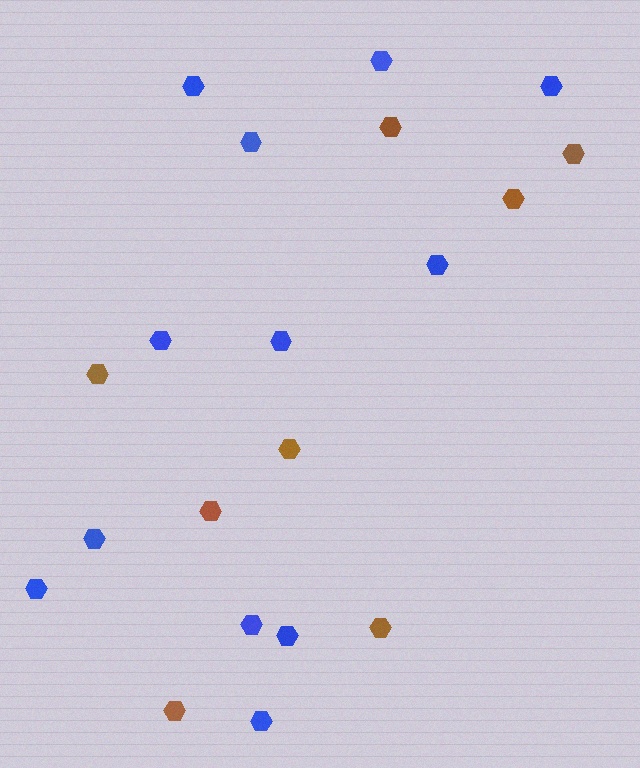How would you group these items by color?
There are 2 groups: one group of blue hexagons (12) and one group of brown hexagons (8).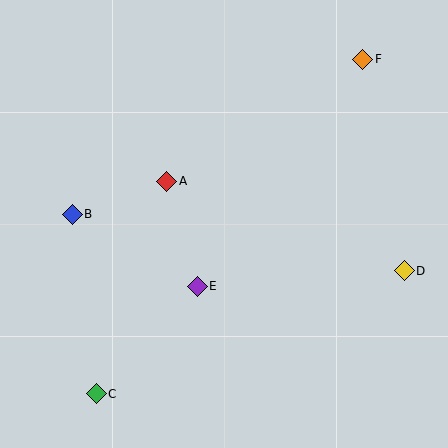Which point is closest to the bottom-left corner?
Point C is closest to the bottom-left corner.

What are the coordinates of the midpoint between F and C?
The midpoint between F and C is at (230, 227).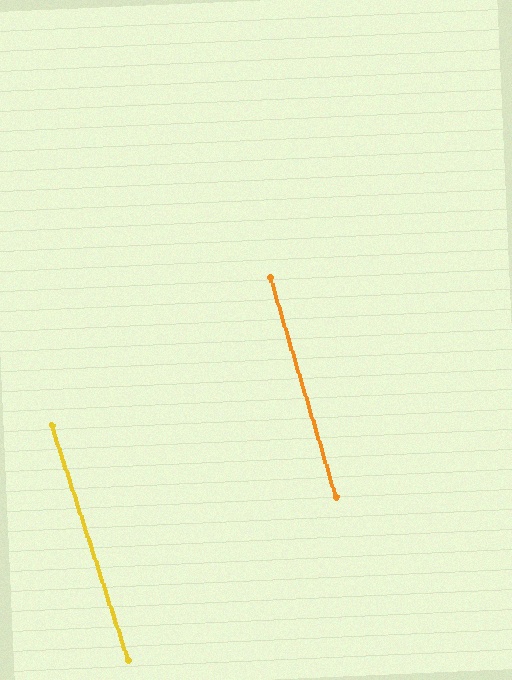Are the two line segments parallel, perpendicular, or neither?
Parallel — their directions differ by only 1.3°.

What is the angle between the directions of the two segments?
Approximately 1 degree.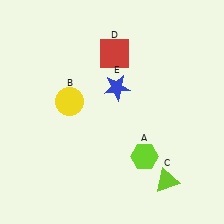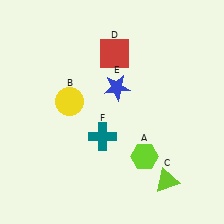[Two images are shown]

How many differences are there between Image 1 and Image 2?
There is 1 difference between the two images.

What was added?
A teal cross (F) was added in Image 2.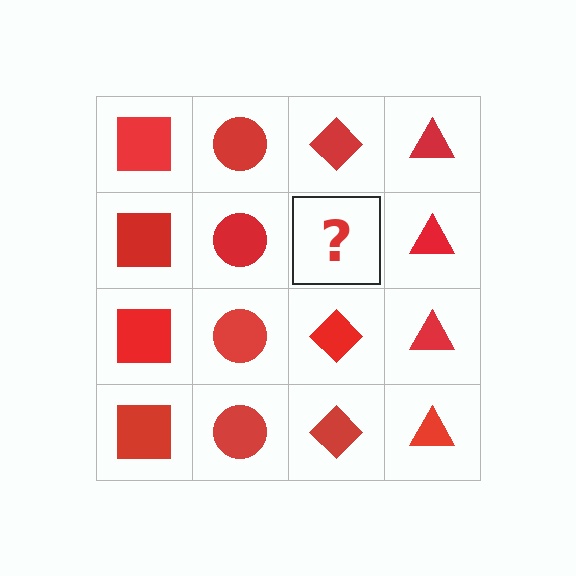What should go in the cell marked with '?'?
The missing cell should contain a red diamond.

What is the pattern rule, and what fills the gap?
The rule is that each column has a consistent shape. The gap should be filled with a red diamond.